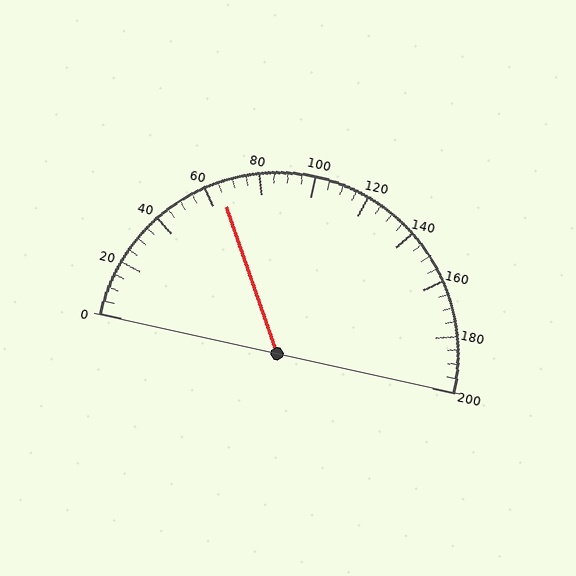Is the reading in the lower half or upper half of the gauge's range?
The reading is in the lower half of the range (0 to 200).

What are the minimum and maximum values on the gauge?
The gauge ranges from 0 to 200.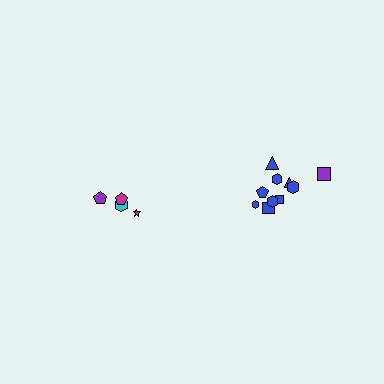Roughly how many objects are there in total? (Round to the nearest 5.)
Roughly 15 objects in total.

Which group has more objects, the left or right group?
The right group.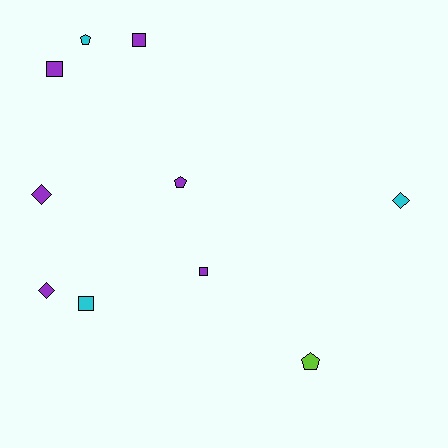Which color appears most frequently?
Purple, with 6 objects.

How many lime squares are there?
There are no lime squares.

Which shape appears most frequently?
Square, with 4 objects.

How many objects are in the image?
There are 10 objects.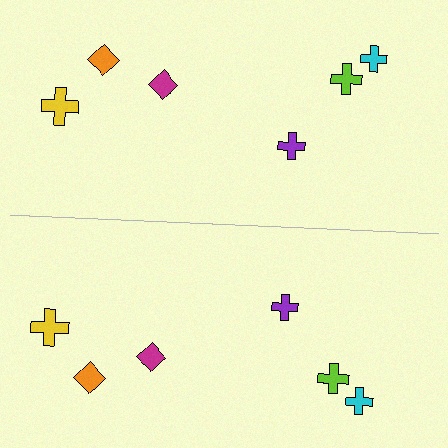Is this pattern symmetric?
Yes, this pattern has bilateral (reflection) symmetry.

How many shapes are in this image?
There are 12 shapes in this image.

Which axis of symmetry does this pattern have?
The pattern has a horizontal axis of symmetry running through the center of the image.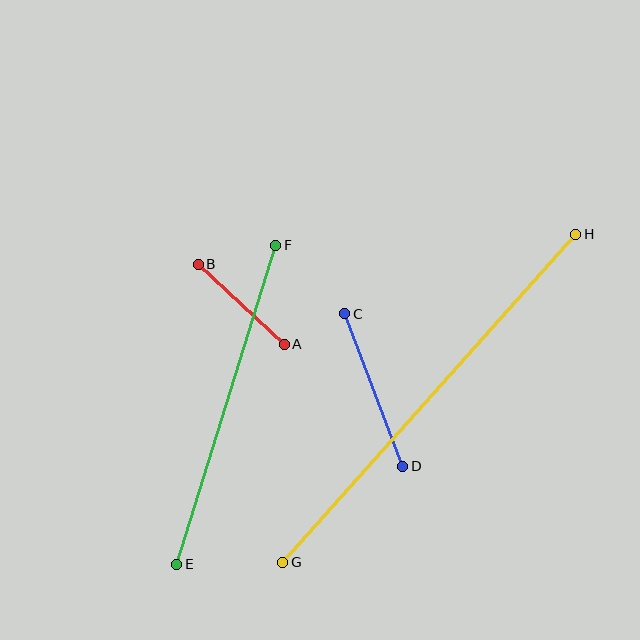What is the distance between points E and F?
The distance is approximately 334 pixels.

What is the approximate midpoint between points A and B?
The midpoint is at approximately (241, 304) pixels.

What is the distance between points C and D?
The distance is approximately 163 pixels.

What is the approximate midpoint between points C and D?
The midpoint is at approximately (374, 390) pixels.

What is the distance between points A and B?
The distance is approximately 117 pixels.